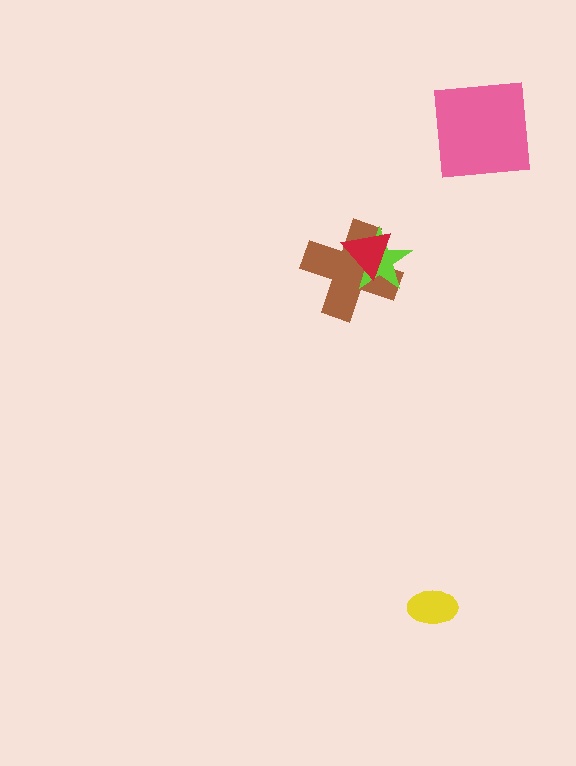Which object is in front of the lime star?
The red triangle is in front of the lime star.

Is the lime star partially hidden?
Yes, it is partially covered by another shape.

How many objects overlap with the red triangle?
2 objects overlap with the red triangle.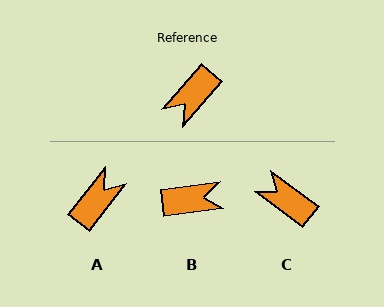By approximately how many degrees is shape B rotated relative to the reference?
Approximately 138 degrees counter-clockwise.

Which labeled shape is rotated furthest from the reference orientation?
A, about 177 degrees away.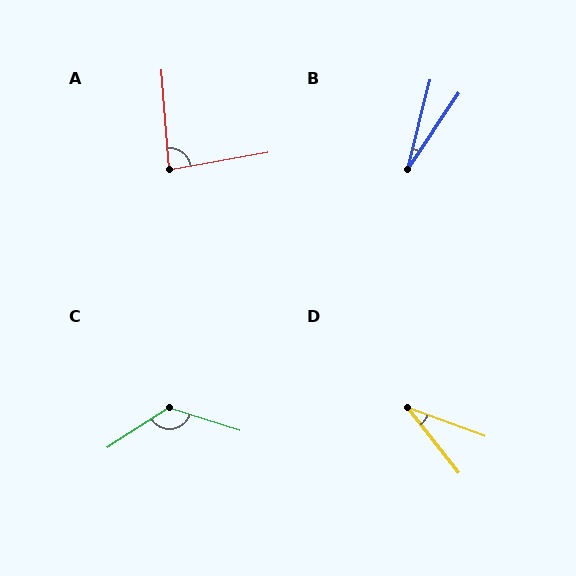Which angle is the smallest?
B, at approximately 20 degrees.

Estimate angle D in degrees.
Approximately 32 degrees.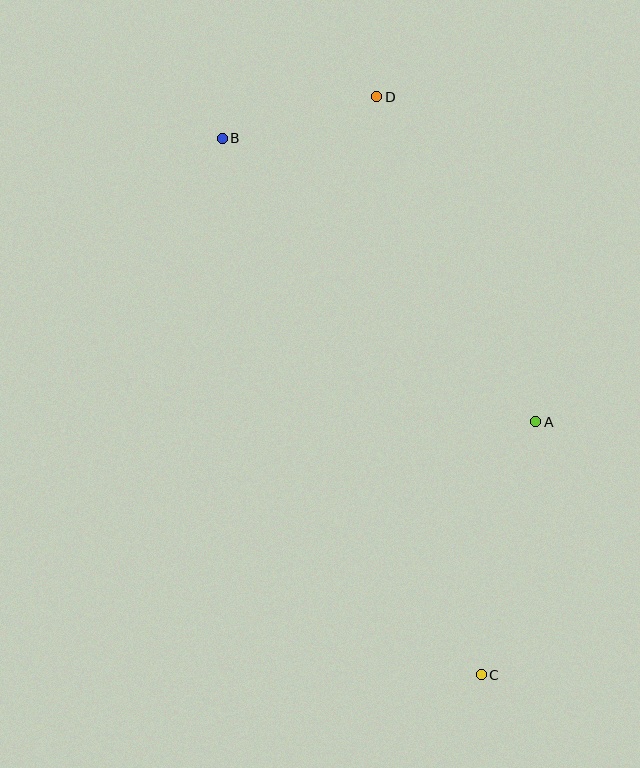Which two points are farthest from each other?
Points B and C are farthest from each other.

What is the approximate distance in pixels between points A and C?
The distance between A and C is approximately 259 pixels.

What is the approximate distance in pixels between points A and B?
The distance between A and B is approximately 422 pixels.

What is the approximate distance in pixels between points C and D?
The distance between C and D is approximately 587 pixels.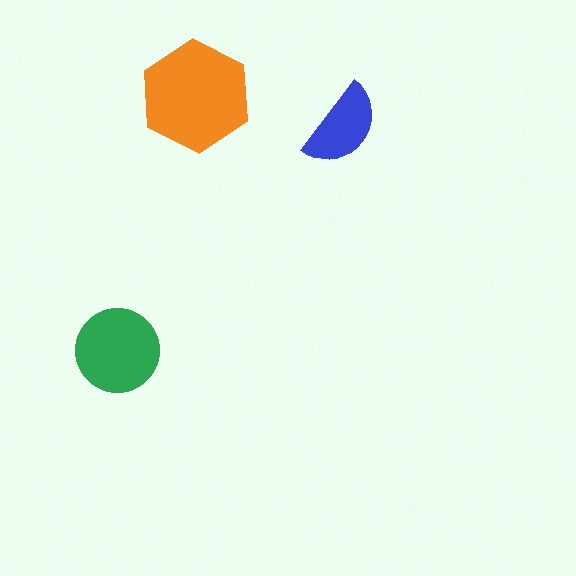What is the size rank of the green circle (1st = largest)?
2nd.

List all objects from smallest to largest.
The blue semicircle, the green circle, the orange hexagon.